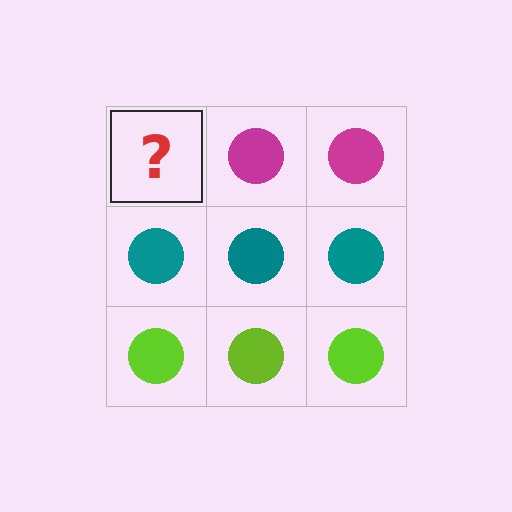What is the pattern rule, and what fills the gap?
The rule is that each row has a consistent color. The gap should be filled with a magenta circle.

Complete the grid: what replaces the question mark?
The question mark should be replaced with a magenta circle.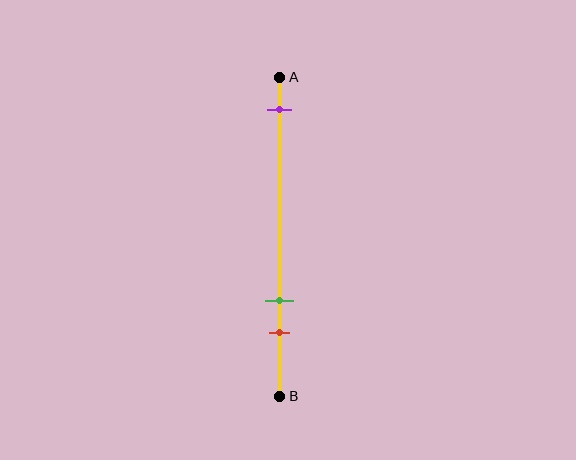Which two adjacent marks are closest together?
The green and red marks are the closest adjacent pair.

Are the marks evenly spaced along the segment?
No, the marks are not evenly spaced.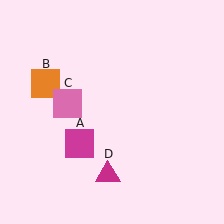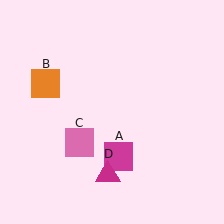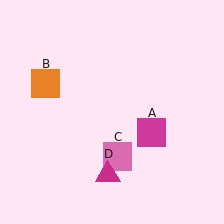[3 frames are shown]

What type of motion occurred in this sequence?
The magenta square (object A), pink square (object C) rotated counterclockwise around the center of the scene.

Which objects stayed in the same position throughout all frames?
Orange square (object B) and magenta triangle (object D) remained stationary.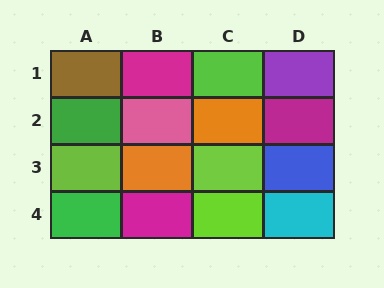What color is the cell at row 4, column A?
Green.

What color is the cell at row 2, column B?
Pink.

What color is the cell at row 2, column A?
Green.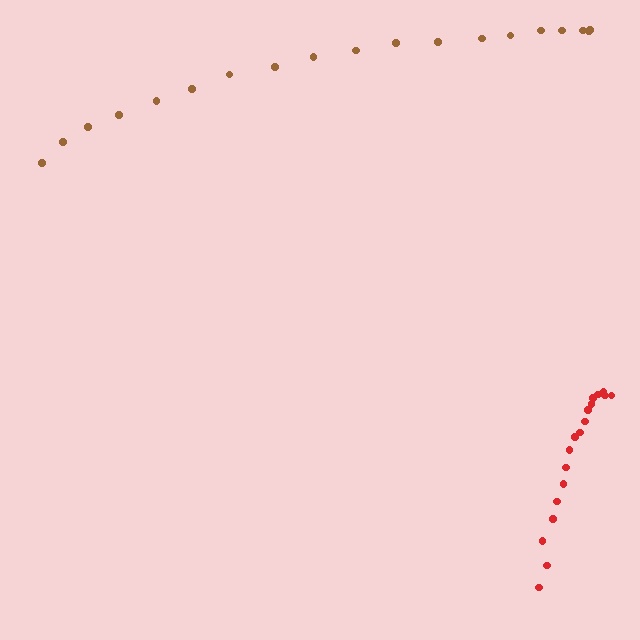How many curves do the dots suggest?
There are 2 distinct paths.